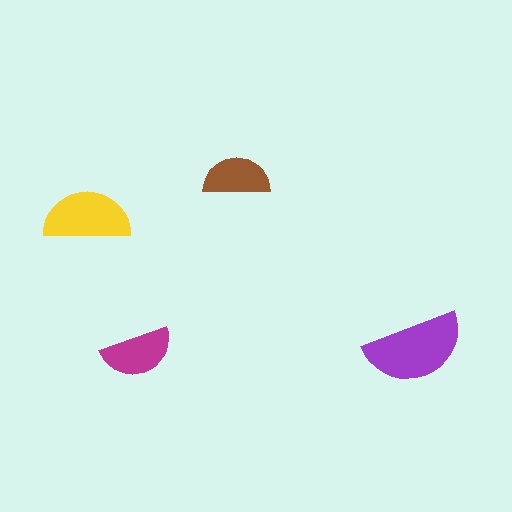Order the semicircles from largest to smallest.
the purple one, the yellow one, the magenta one, the brown one.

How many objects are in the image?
There are 4 objects in the image.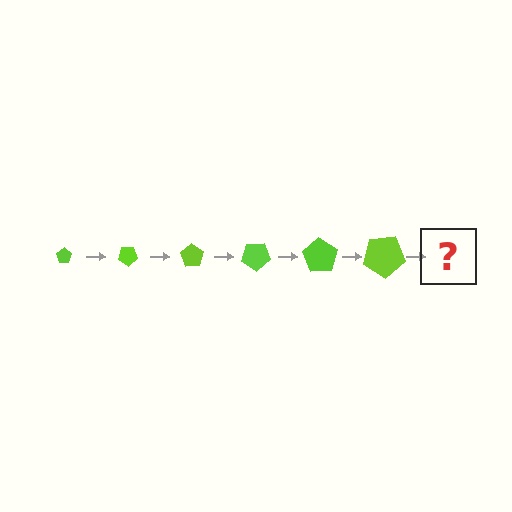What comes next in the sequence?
The next element should be a pentagon, larger than the previous one and rotated 210 degrees from the start.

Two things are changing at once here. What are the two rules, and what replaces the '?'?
The two rules are that the pentagon grows larger each step and it rotates 35 degrees each step. The '?' should be a pentagon, larger than the previous one and rotated 210 degrees from the start.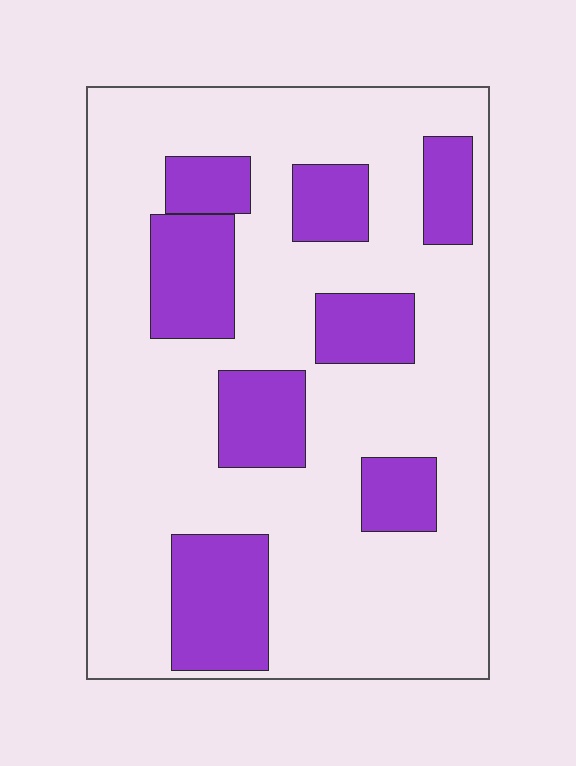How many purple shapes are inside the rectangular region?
8.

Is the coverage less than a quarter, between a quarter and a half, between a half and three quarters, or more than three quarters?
Between a quarter and a half.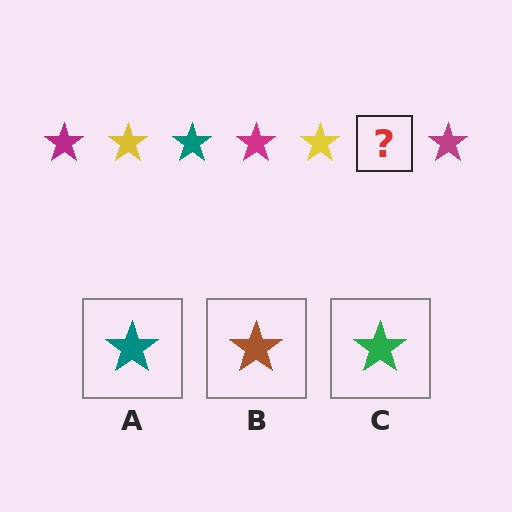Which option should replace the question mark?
Option A.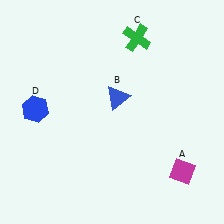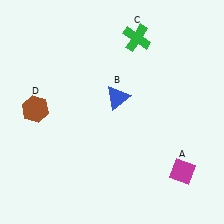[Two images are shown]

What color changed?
The hexagon (D) changed from blue in Image 1 to brown in Image 2.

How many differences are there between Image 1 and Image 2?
There is 1 difference between the two images.